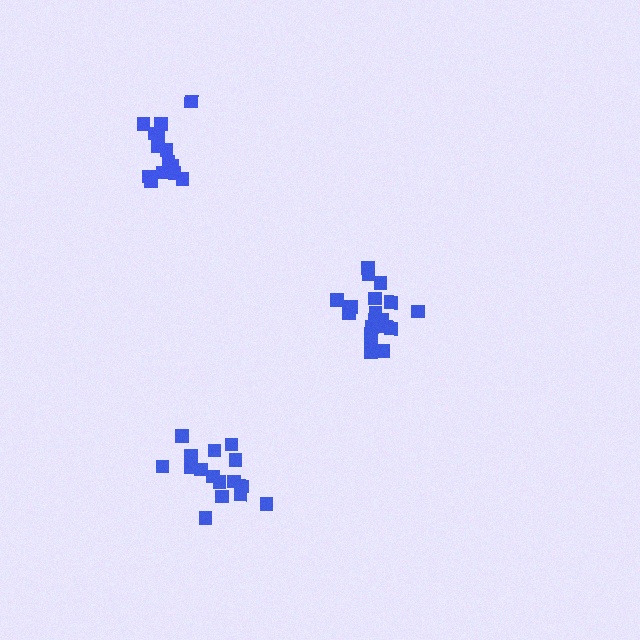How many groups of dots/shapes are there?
There are 3 groups.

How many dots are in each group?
Group 1: 16 dots, Group 2: 15 dots, Group 3: 19 dots (50 total).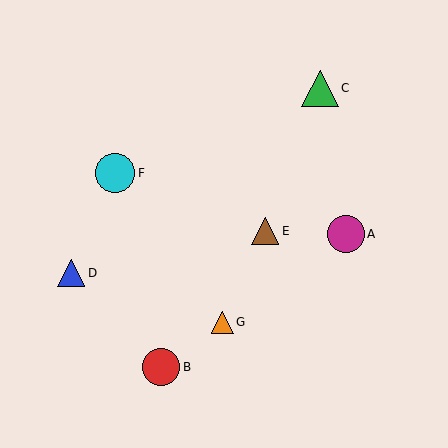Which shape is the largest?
The cyan circle (labeled F) is the largest.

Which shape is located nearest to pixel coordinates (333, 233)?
The magenta circle (labeled A) at (346, 234) is nearest to that location.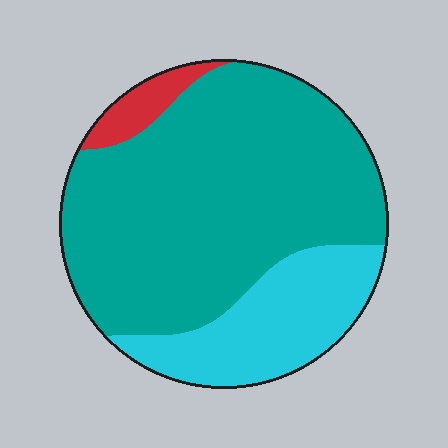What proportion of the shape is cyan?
Cyan covers roughly 25% of the shape.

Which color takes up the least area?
Red, at roughly 5%.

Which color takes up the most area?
Teal, at roughly 70%.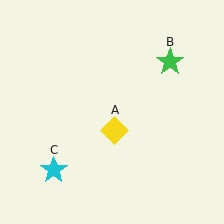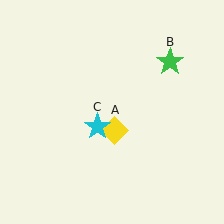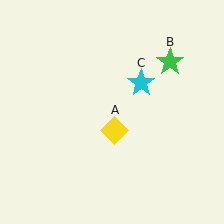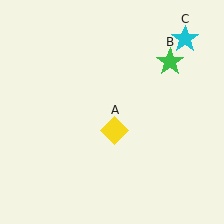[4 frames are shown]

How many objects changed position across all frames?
1 object changed position: cyan star (object C).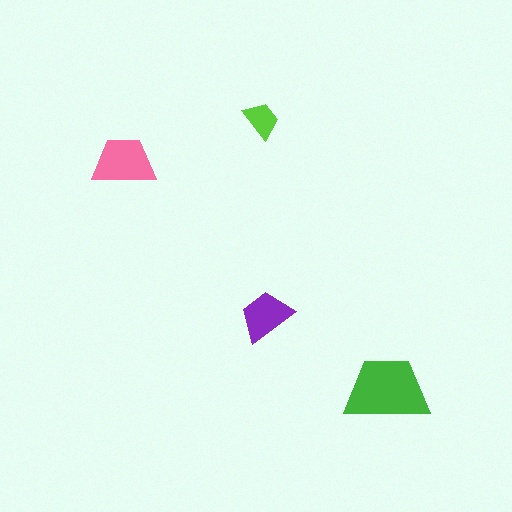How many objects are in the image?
There are 4 objects in the image.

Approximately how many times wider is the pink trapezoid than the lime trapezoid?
About 1.5 times wider.